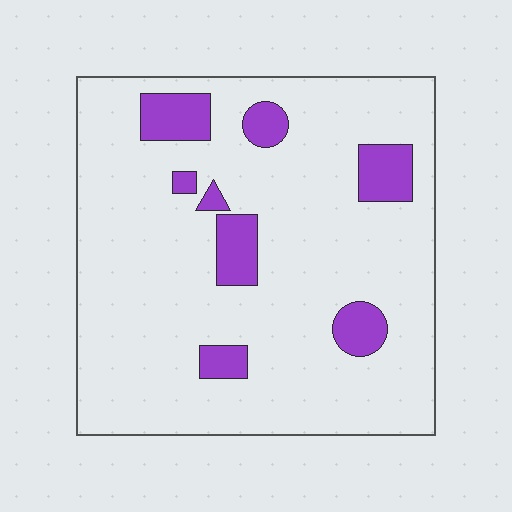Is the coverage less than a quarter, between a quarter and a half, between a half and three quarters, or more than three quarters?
Less than a quarter.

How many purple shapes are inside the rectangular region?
8.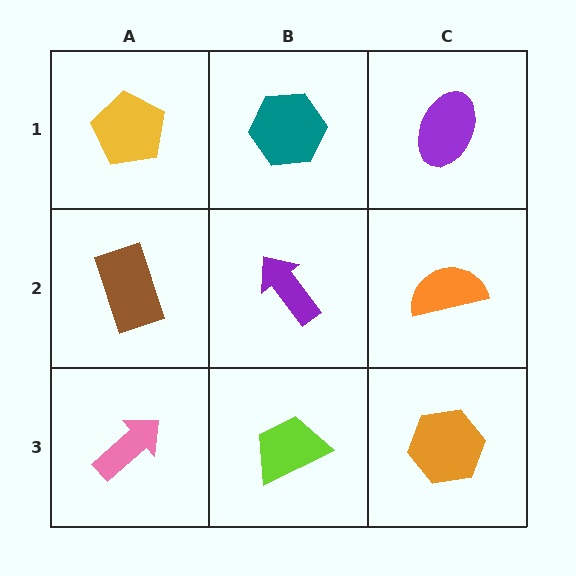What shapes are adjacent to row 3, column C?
An orange semicircle (row 2, column C), a lime trapezoid (row 3, column B).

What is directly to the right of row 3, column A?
A lime trapezoid.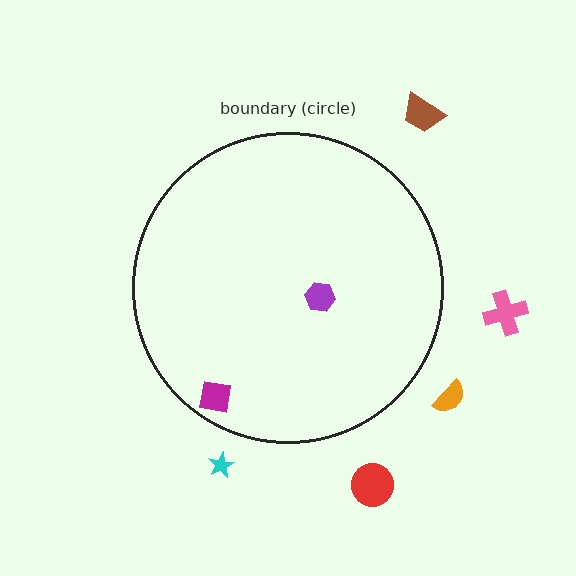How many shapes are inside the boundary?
2 inside, 5 outside.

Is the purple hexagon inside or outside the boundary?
Inside.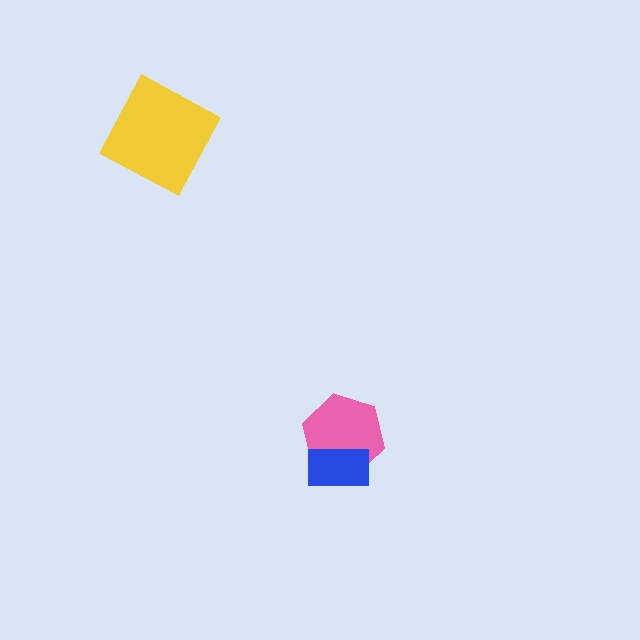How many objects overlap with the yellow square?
0 objects overlap with the yellow square.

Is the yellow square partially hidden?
No, no other shape covers it.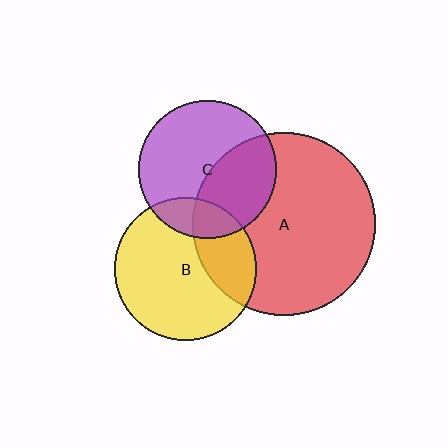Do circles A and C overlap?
Yes.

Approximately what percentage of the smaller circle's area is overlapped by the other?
Approximately 40%.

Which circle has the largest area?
Circle A (red).